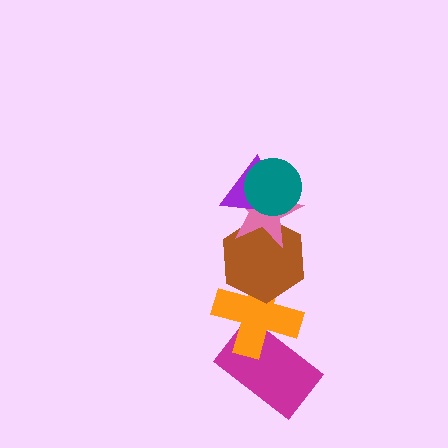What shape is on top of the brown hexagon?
The pink star is on top of the brown hexagon.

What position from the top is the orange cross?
The orange cross is 5th from the top.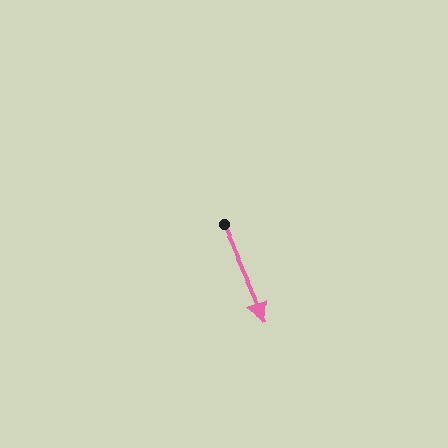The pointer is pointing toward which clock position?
Roughly 5 o'clock.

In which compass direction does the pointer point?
Southeast.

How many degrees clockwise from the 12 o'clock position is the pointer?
Approximately 155 degrees.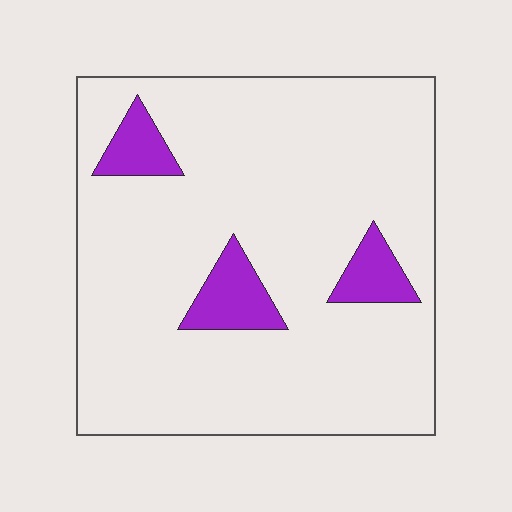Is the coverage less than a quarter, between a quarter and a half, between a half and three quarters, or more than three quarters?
Less than a quarter.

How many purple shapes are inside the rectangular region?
3.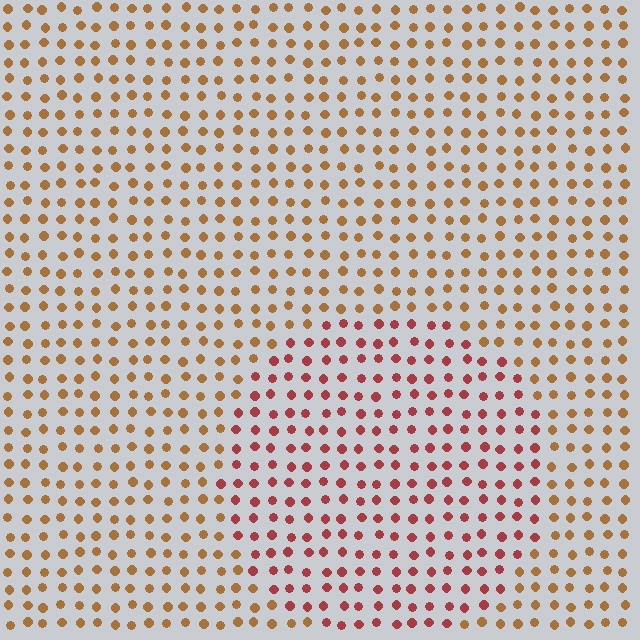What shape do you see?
I see a circle.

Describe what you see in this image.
The image is filled with small brown elements in a uniform arrangement. A circle-shaped region is visible where the elements are tinted to a slightly different hue, forming a subtle color boundary.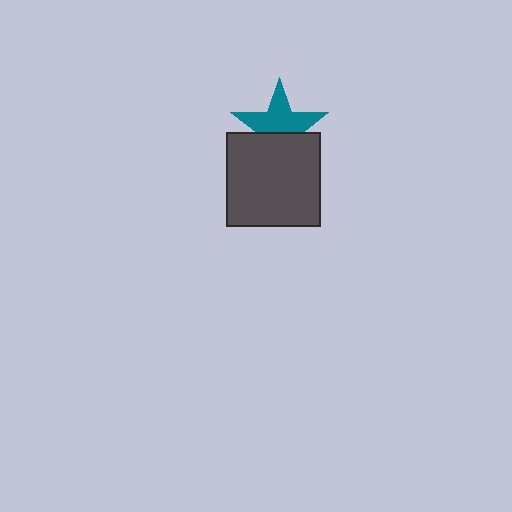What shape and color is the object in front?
The object in front is a dark gray square.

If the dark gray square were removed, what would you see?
You would see the complete teal star.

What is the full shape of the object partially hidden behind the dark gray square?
The partially hidden object is a teal star.